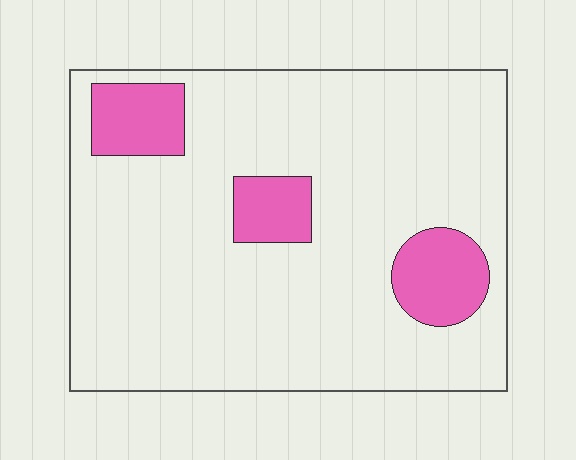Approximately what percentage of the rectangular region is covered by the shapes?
Approximately 15%.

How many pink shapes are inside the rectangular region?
3.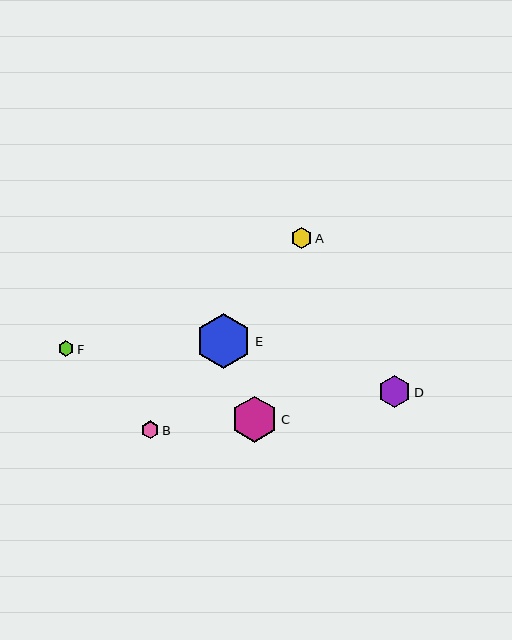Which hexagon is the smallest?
Hexagon F is the smallest with a size of approximately 16 pixels.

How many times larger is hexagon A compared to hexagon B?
Hexagon A is approximately 1.1 times the size of hexagon B.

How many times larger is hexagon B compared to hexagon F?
Hexagon B is approximately 1.1 times the size of hexagon F.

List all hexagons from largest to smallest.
From largest to smallest: E, C, D, A, B, F.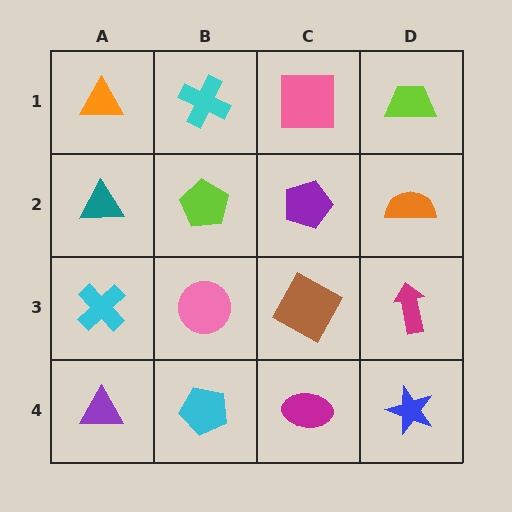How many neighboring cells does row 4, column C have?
3.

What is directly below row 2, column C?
A brown square.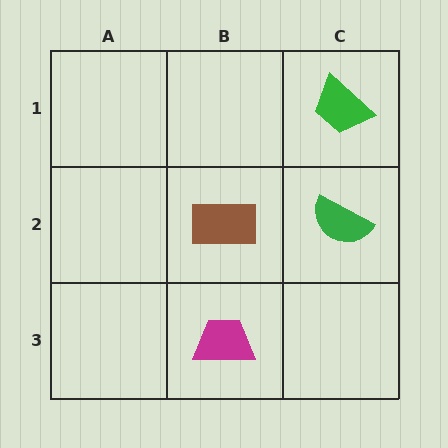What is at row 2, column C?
A green semicircle.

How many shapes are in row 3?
1 shape.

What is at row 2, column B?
A brown rectangle.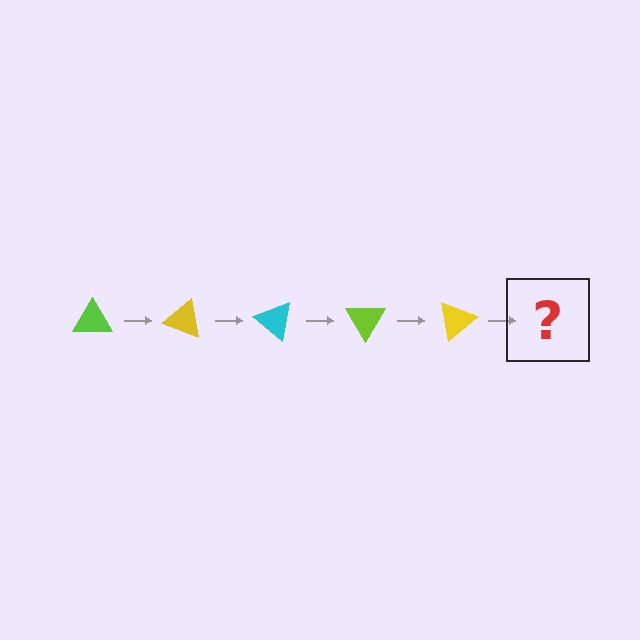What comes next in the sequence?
The next element should be a cyan triangle, rotated 100 degrees from the start.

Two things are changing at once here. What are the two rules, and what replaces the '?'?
The two rules are that it rotates 20 degrees each step and the color cycles through lime, yellow, and cyan. The '?' should be a cyan triangle, rotated 100 degrees from the start.